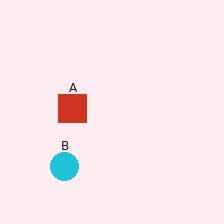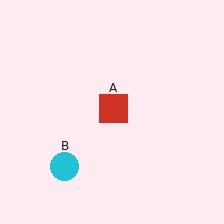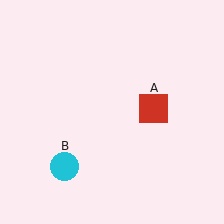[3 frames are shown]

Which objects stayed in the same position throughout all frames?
Cyan circle (object B) remained stationary.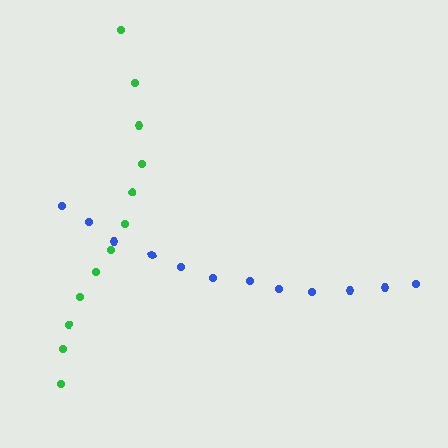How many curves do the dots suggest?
There are 2 distinct paths.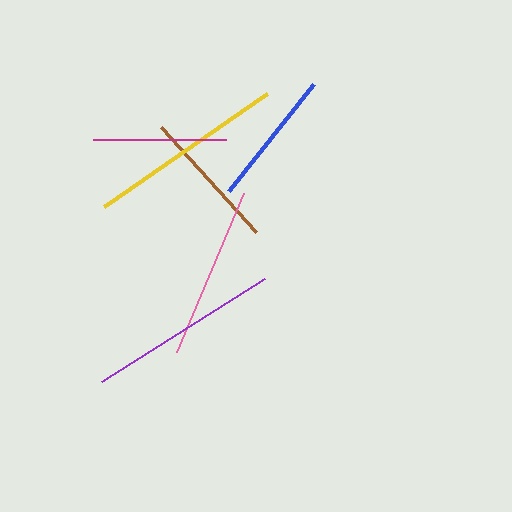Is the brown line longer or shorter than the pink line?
The pink line is longer than the brown line.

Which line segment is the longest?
The yellow line is the longest at approximately 198 pixels.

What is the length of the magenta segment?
The magenta segment is approximately 133 pixels long.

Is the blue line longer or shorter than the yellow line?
The yellow line is longer than the blue line.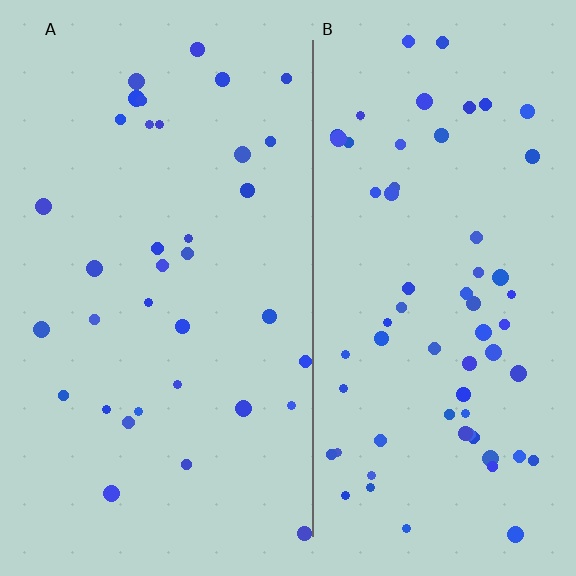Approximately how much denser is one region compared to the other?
Approximately 1.9× — region B over region A.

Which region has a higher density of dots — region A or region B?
B (the right).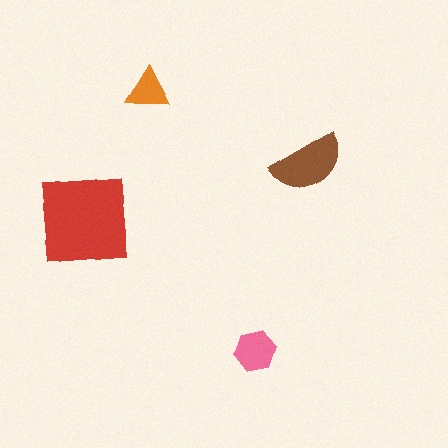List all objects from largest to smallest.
The red square, the brown semicircle, the pink hexagon, the orange triangle.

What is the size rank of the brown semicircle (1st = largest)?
2nd.